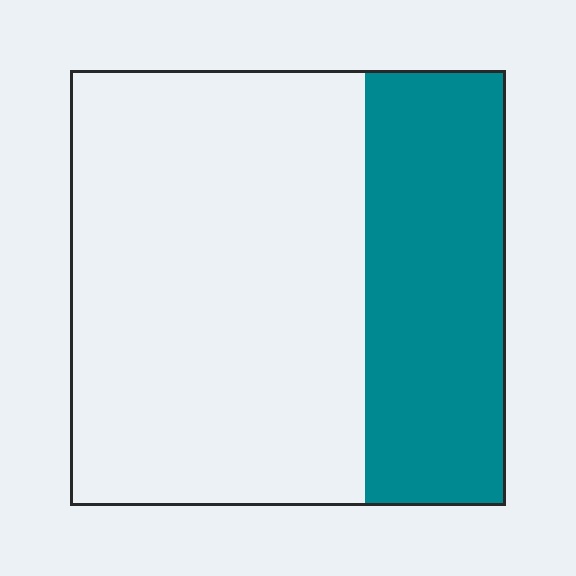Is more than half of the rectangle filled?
No.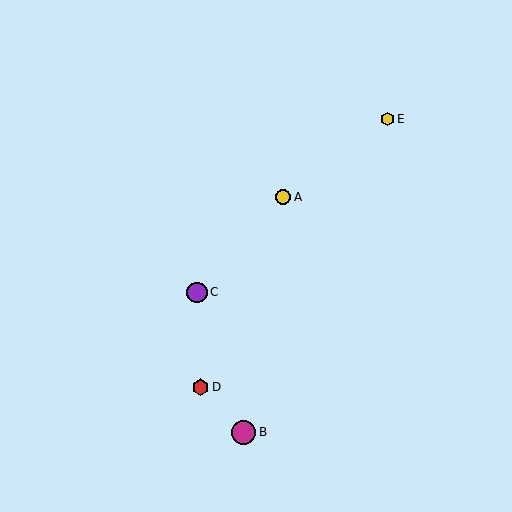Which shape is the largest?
The magenta circle (labeled B) is the largest.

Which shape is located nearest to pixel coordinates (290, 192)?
The yellow circle (labeled A) at (283, 197) is nearest to that location.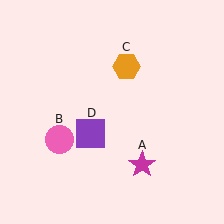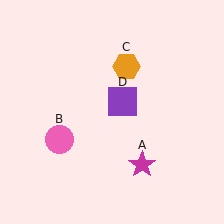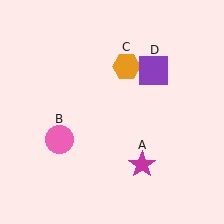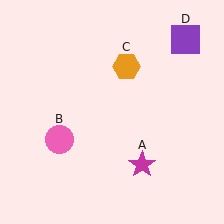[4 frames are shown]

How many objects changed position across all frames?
1 object changed position: purple square (object D).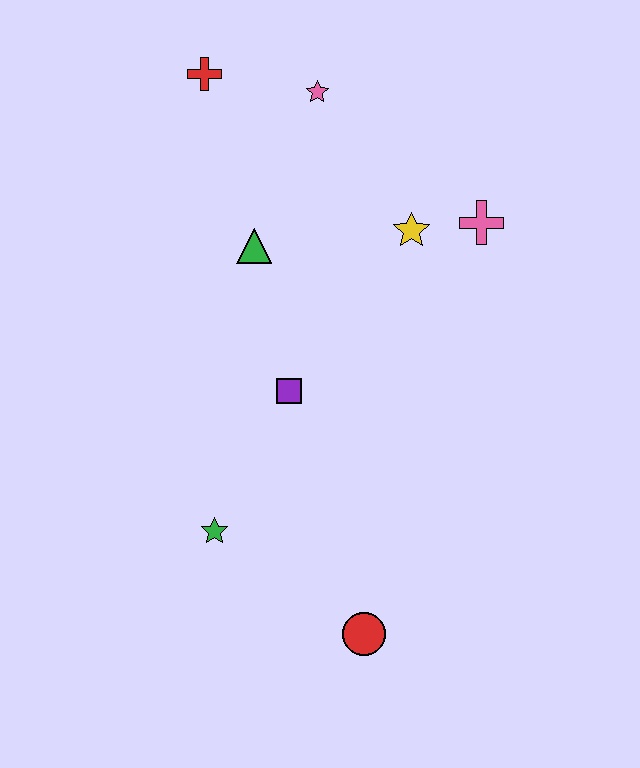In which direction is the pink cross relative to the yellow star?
The pink cross is to the right of the yellow star.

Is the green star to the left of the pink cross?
Yes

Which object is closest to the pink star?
The red cross is closest to the pink star.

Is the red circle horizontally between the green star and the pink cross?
Yes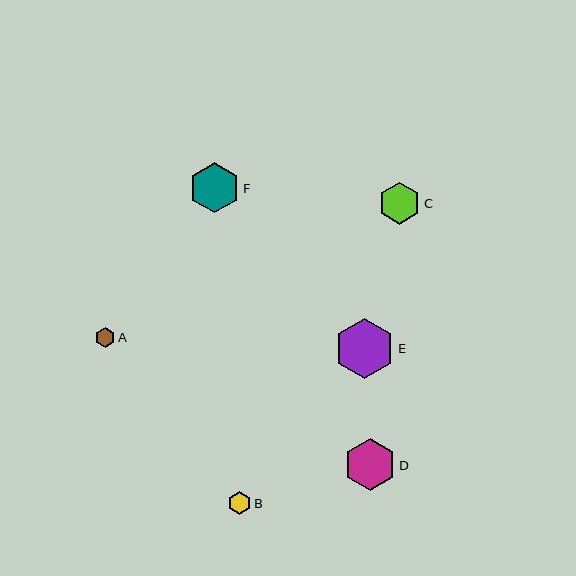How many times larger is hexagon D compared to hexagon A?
Hexagon D is approximately 2.6 times the size of hexagon A.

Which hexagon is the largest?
Hexagon E is the largest with a size of approximately 60 pixels.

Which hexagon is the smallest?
Hexagon A is the smallest with a size of approximately 20 pixels.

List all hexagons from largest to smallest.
From largest to smallest: E, D, F, C, B, A.